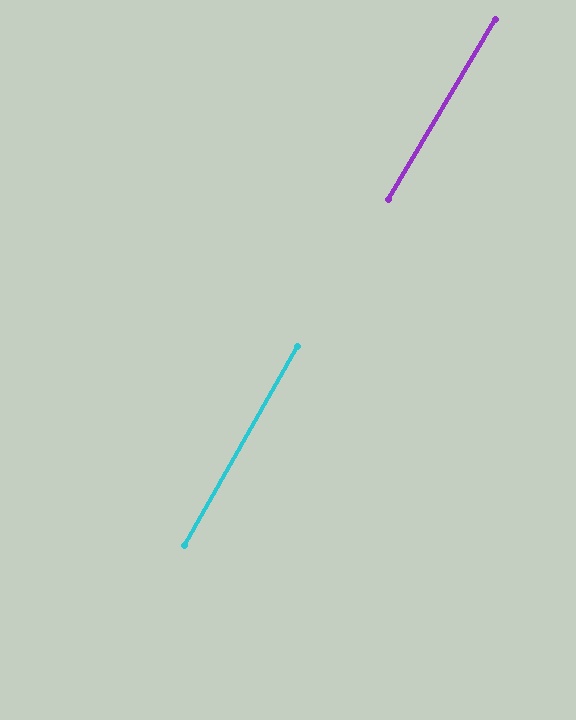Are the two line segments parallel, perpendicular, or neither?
Parallel — their directions differ by only 1.5°.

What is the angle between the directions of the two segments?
Approximately 1 degree.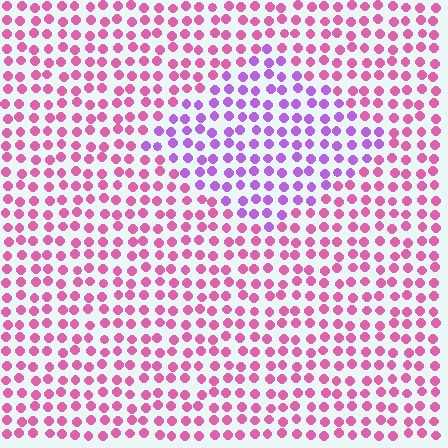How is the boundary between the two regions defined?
The boundary is defined purely by a slight shift in hue (about 43 degrees). Spacing, size, and orientation are identical on both sides.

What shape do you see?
I see a diamond.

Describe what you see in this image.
The image is filled with small pink elements in a uniform arrangement. A diamond-shaped region is visible where the elements are tinted to a slightly different hue, forming a subtle color boundary.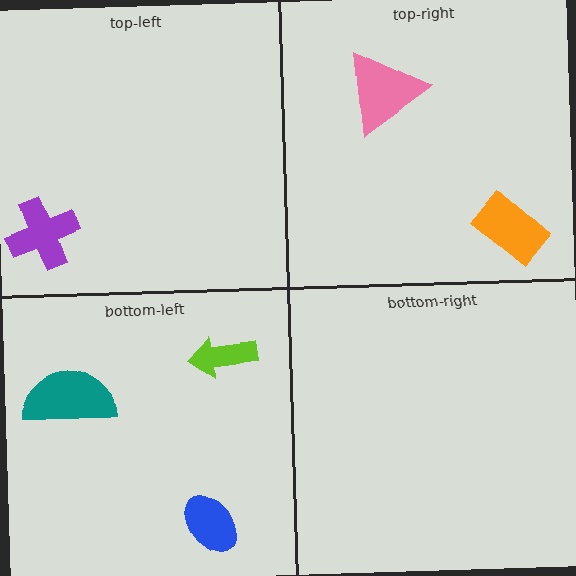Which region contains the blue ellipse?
The bottom-left region.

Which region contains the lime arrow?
The bottom-left region.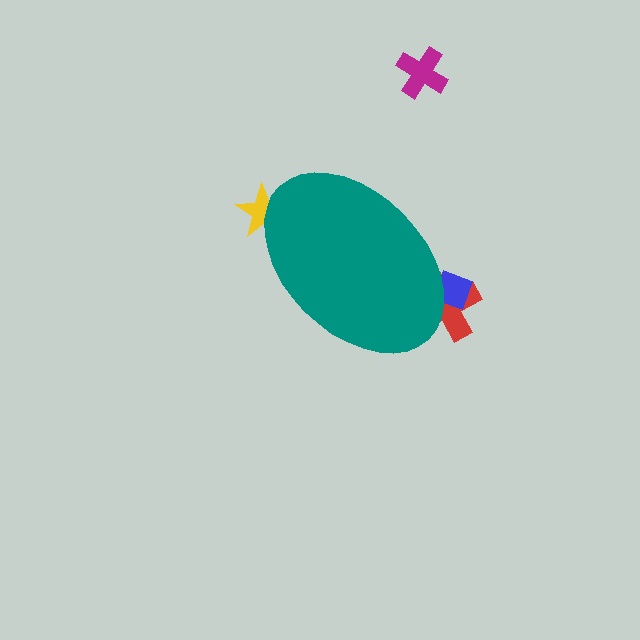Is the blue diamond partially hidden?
Yes, the blue diamond is partially hidden behind the teal ellipse.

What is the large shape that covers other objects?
A teal ellipse.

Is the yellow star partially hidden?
Yes, the yellow star is partially hidden behind the teal ellipse.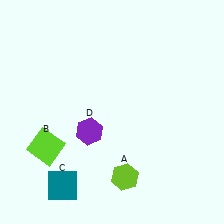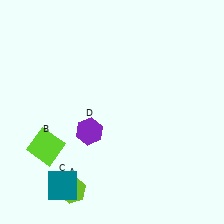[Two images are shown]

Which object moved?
The lime hexagon (A) moved left.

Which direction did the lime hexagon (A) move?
The lime hexagon (A) moved left.